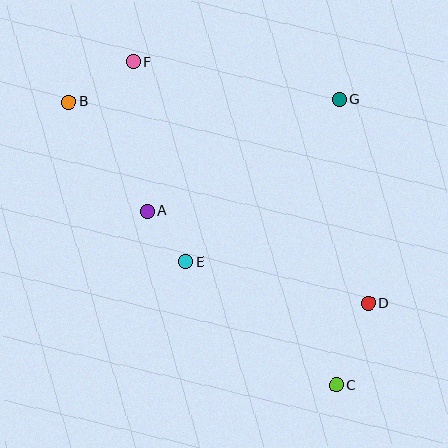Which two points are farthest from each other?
Points B and C are farthest from each other.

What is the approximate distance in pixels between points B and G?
The distance between B and G is approximately 271 pixels.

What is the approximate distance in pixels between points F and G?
The distance between F and G is approximately 209 pixels.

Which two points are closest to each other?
Points A and E are closest to each other.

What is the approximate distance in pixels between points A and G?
The distance between A and G is approximately 222 pixels.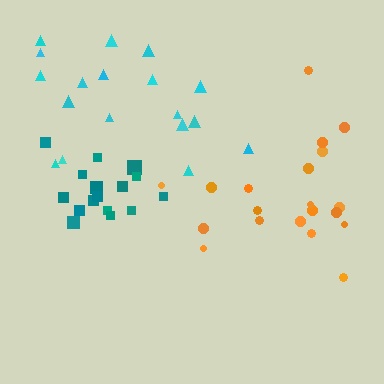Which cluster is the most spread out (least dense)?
Cyan.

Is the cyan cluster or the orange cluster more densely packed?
Orange.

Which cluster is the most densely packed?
Teal.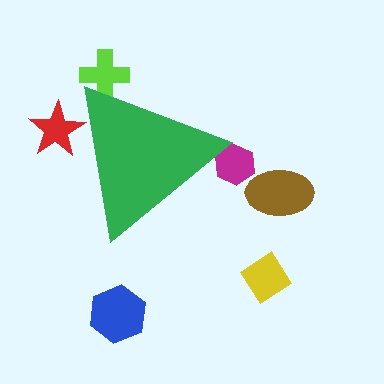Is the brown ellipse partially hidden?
No, the brown ellipse is fully visible.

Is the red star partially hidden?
Yes, the red star is partially hidden behind the green triangle.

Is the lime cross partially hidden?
Yes, the lime cross is partially hidden behind the green triangle.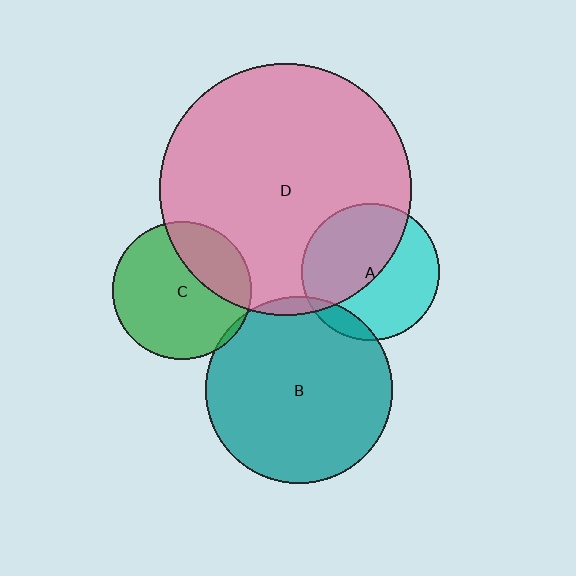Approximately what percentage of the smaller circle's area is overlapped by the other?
Approximately 30%.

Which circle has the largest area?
Circle D (pink).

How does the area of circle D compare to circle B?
Approximately 1.8 times.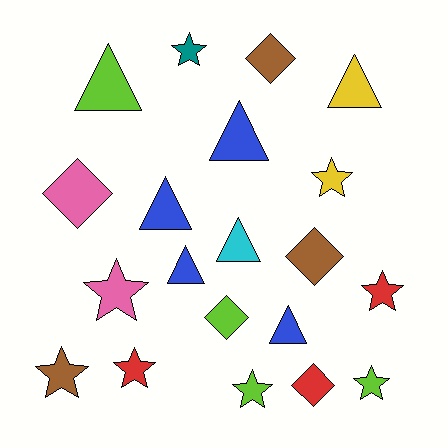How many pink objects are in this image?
There are 2 pink objects.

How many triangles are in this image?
There are 7 triangles.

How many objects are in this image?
There are 20 objects.